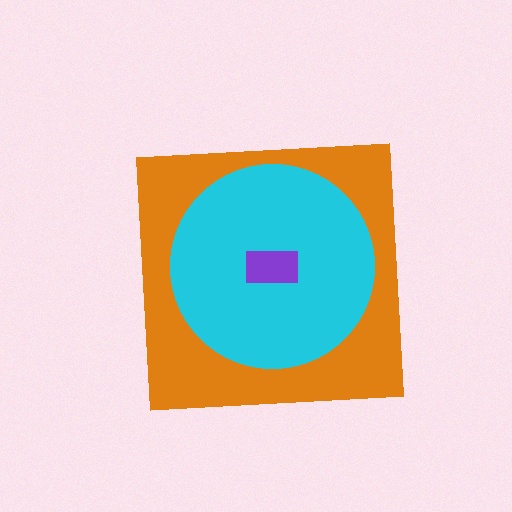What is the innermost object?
The purple rectangle.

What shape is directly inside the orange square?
The cyan circle.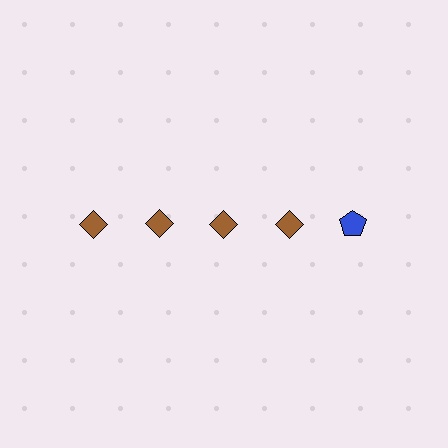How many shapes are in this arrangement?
There are 5 shapes arranged in a grid pattern.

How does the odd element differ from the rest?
It differs in both color (blue instead of brown) and shape (pentagon instead of diamond).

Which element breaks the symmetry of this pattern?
The blue pentagon in the top row, rightmost column breaks the symmetry. All other shapes are brown diamonds.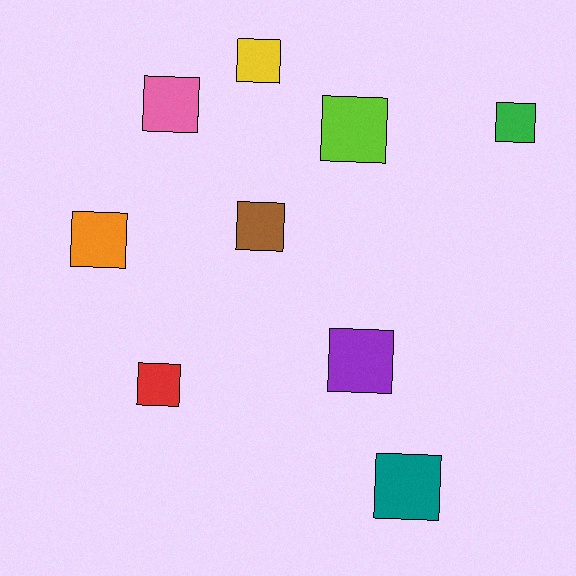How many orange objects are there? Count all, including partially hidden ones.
There is 1 orange object.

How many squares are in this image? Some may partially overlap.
There are 9 squares.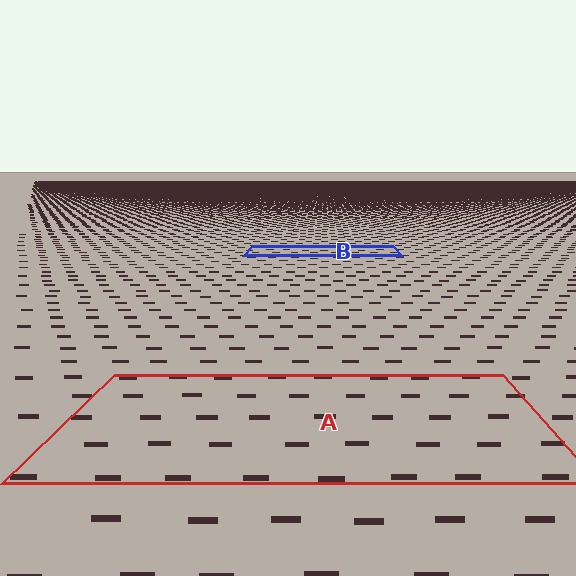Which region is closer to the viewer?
Region A is closer. The texture elements there are larger and more spread out.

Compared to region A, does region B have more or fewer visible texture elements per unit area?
Region B has more texture elements per unit area — they are packed more densely because it is farther away.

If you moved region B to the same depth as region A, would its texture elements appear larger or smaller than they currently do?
They would appear larger. At a closer depth, the same texture elements are projected at a bigger on-screen size.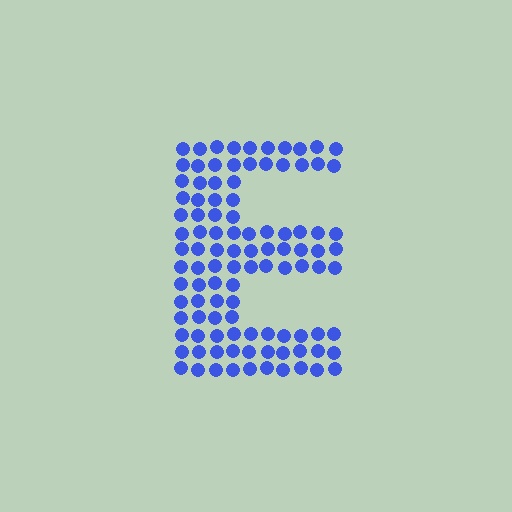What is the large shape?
The large shape is the letter E.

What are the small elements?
The small elements are circles.